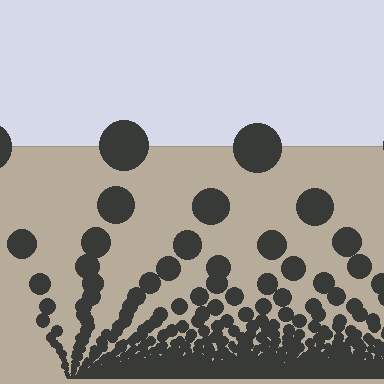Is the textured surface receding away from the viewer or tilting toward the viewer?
The surface appears to tilt toward the viewer. Texture elements get larger and sparser toward the top.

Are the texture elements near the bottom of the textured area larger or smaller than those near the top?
Smaller. The gradient is inverted — elements near the bottom are smaller and denser.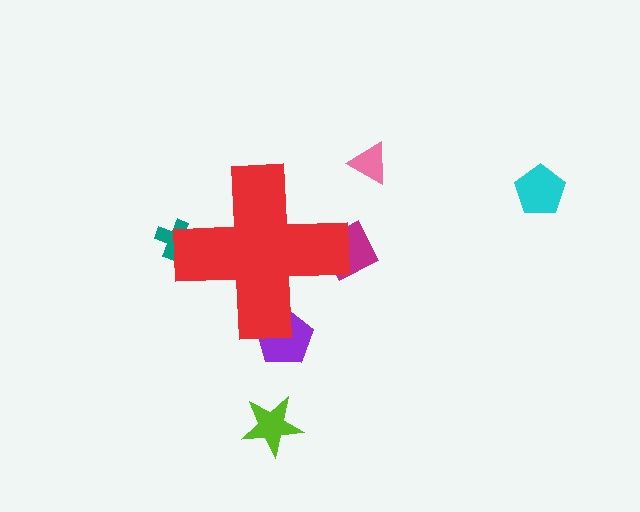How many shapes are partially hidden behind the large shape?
3 shapes are partially hidden.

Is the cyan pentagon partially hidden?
No, the cyan pentagon is fully visible.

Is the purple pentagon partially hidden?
Yes, the purple pentagon is partially hidden behind the red cross.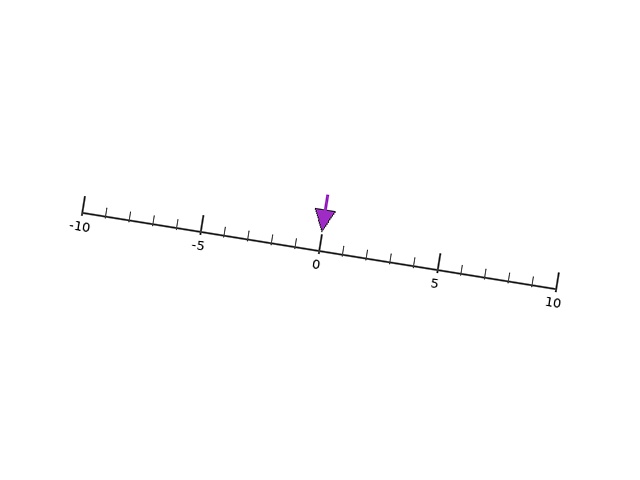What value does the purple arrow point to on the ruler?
The purple arrow points to approximately 0.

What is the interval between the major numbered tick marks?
The major tick marks are spaced 5 units apart.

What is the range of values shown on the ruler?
The ruler shows values from -10 to 10.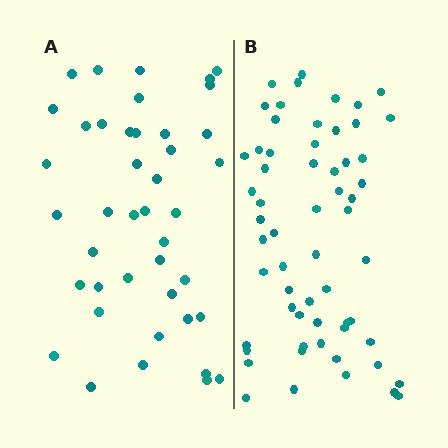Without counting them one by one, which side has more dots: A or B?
Region B (the right region) has more dots.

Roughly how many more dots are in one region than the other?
Region B has approximately 20 more dots than region A.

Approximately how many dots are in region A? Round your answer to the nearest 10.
About 40 dots. (The exact count is 42, which rounds to 40.)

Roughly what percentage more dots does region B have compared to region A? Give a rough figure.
About 45% more.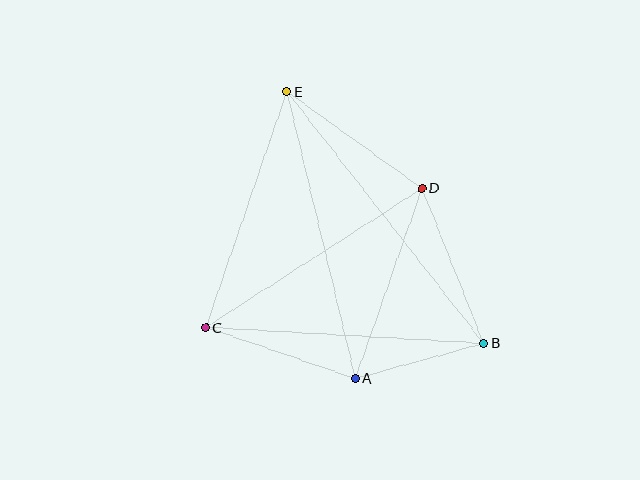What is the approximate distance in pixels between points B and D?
The distance between B and D is approximately 167 pixels.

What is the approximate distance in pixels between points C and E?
The distance between C and E is approximately 249 pixels.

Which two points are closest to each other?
Points A and B are closest to each other.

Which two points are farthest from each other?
Points B and E are farthest from each other.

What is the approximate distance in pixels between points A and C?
The distance between A and C is approximately 158 pixels.